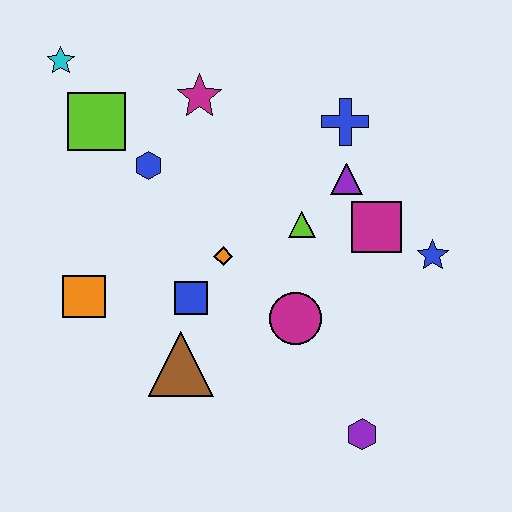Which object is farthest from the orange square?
The blue star is farthest from the orange square.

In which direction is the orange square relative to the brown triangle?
The orange square is to the left of the brown triangle.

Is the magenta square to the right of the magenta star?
Yes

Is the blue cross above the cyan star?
No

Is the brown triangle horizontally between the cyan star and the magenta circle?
Yes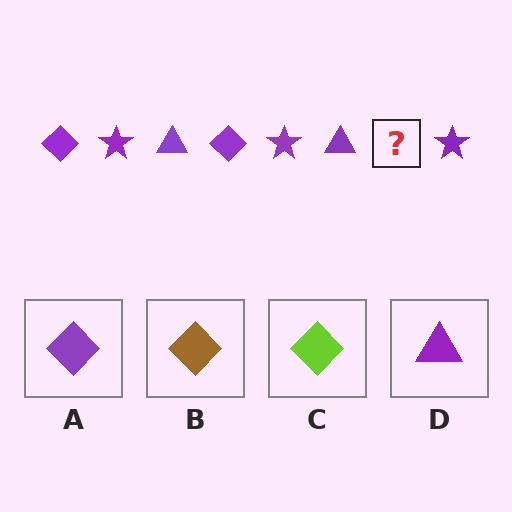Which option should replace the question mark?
Option A.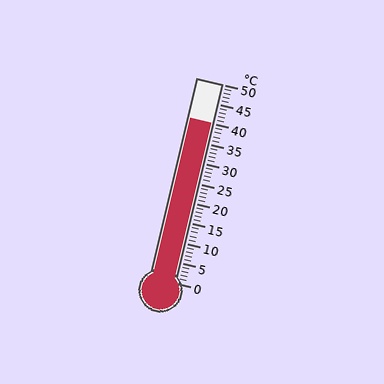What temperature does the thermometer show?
The thermometer shows approximately 40°C.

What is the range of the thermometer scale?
The thermometer scale ranges from 0°C to 50°C.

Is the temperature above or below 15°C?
The temperature is above 15°C.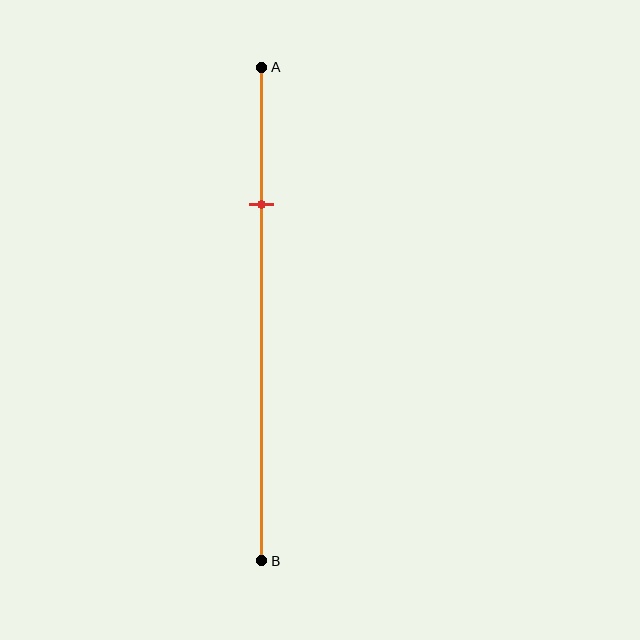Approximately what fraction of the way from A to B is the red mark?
The red mark is approximately 30% of the way from A to B.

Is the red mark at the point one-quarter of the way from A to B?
Yes, the mark is approximately at the one-quarter point.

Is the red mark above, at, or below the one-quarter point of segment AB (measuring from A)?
The red mark is approximately at the one-quarter point of segment AB.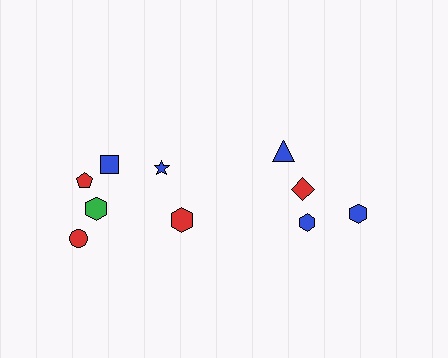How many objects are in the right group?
There are 4 objects.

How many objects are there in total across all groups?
There are 10 objects.